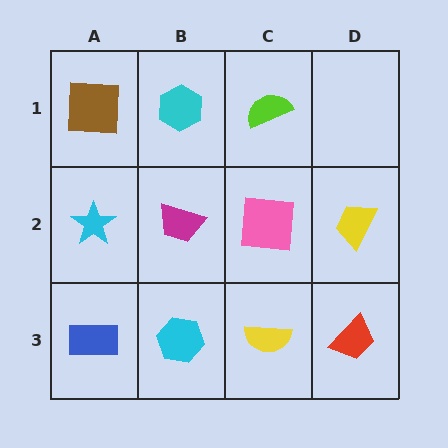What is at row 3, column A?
A blue rectangle.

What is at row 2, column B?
A magenta trapezoid.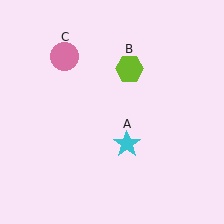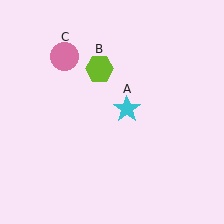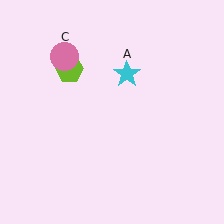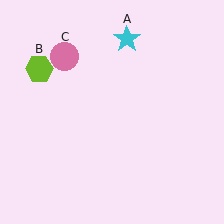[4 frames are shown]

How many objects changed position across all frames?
2 objects changed position: cyan star (object A), lime hexagon (object B).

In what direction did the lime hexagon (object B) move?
The lime hexagon (object B) moved left.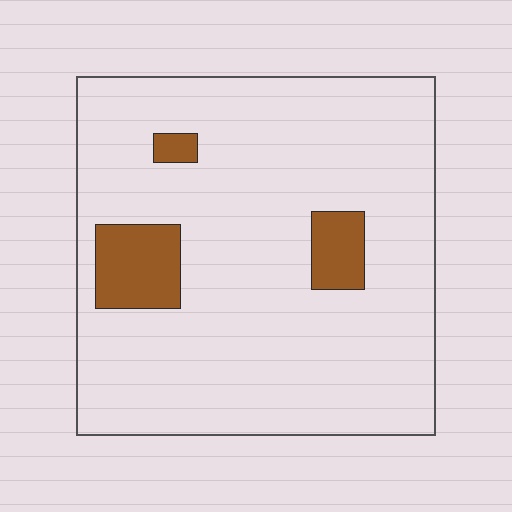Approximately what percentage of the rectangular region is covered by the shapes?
Approximately 10%.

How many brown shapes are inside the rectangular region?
3.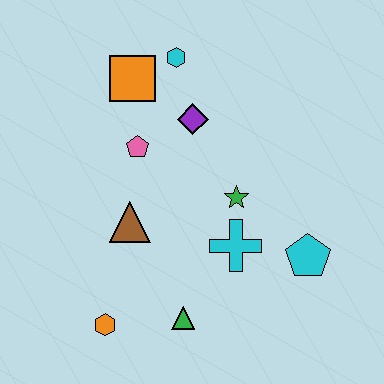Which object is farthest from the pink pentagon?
The cyan pentagon is farthest from the pink pentagon.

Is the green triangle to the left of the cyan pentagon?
Yes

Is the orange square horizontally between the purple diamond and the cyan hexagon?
No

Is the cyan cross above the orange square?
No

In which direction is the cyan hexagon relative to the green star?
The cyan hexagon is above the green star.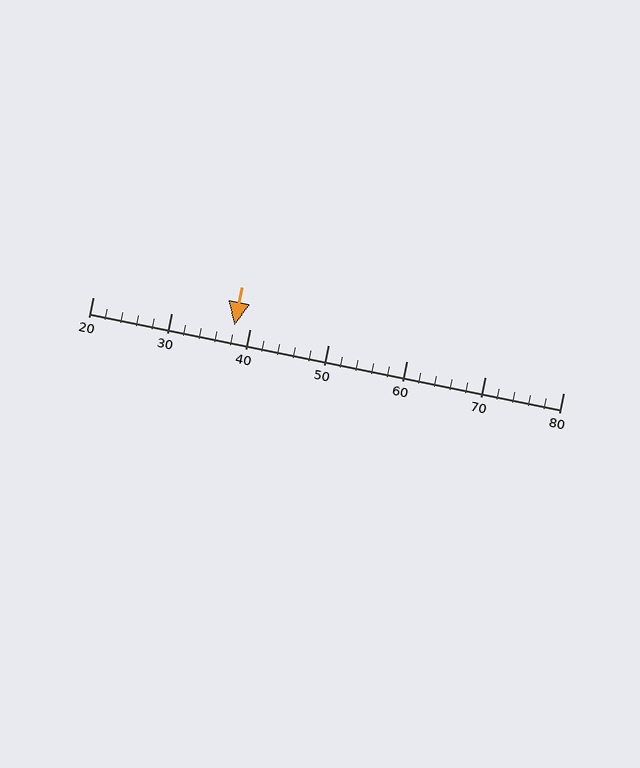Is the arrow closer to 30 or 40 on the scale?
The arrow is closer to 40.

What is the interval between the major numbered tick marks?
The major tick marks are spaced 10 units apart.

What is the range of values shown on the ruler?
The ruler shows values from 20 to 80.